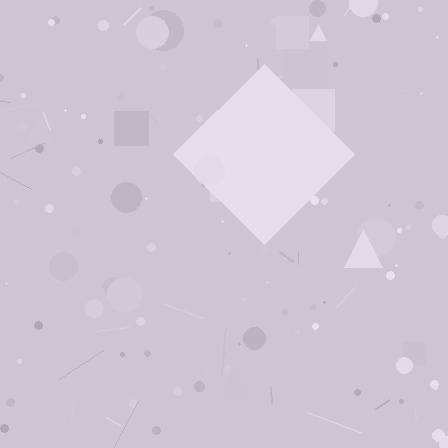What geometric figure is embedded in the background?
A diamond is embedded in the background.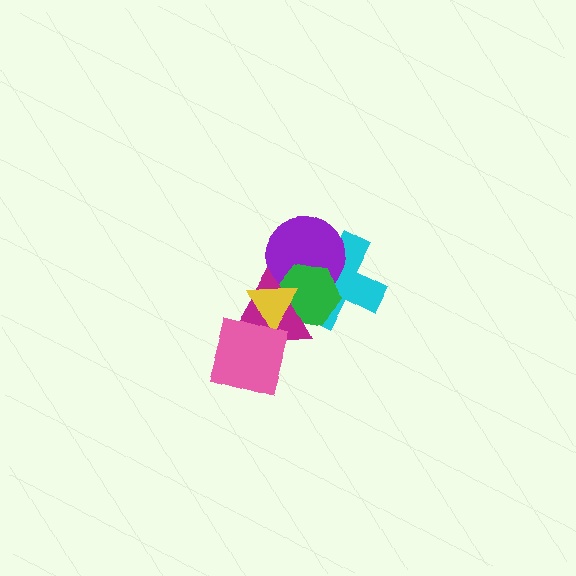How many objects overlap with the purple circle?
4 objects overlap with the purple circle.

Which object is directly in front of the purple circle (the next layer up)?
The green hexagon is directly in front of the purple circle.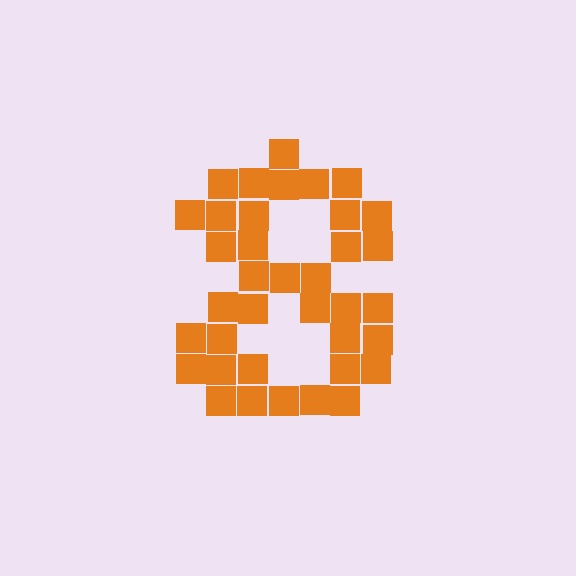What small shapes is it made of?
It is made of small squares.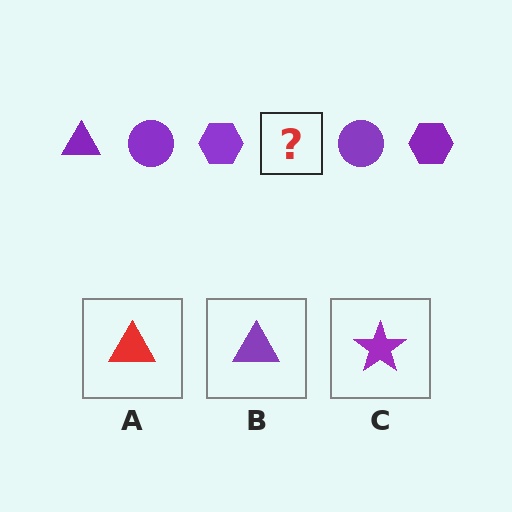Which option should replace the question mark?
Option B.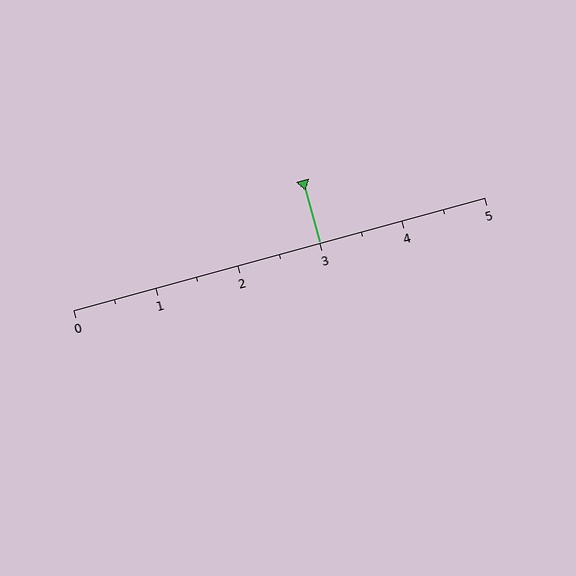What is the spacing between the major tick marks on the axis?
The major ticks are spaced 1 apart.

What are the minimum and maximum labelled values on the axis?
The axis runs from 0 to 5.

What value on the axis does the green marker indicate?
The marker indicates approximately 3.